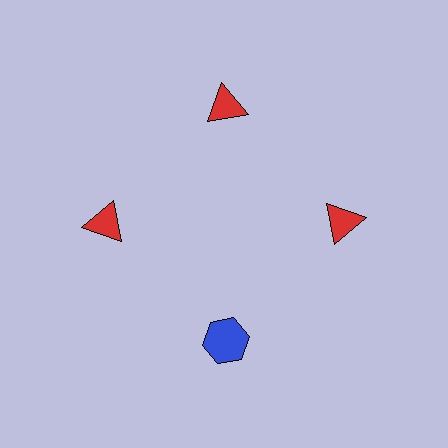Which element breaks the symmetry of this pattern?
The blue hexagon at roughly the 6 o'clock position breaks the symmetry. All other shapes are red triangles.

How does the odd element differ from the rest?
It differs in both color (blue instead of red) and shape (hexagon instead of triangle).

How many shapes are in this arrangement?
There are 4 shapes arranged in a ring pattern.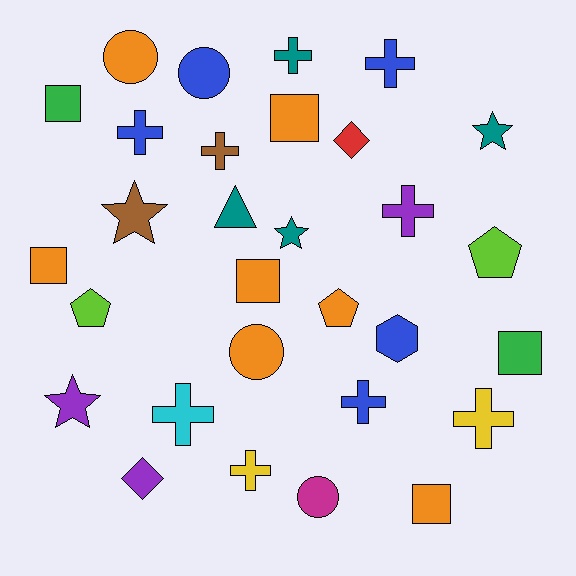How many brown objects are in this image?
There are 2 brown objects.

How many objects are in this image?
There are 30 objects.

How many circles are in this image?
There are 4 circles.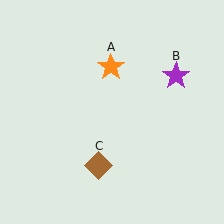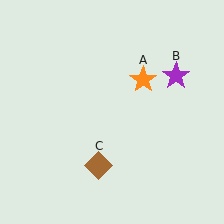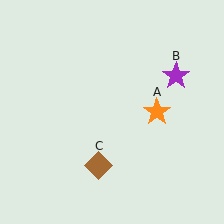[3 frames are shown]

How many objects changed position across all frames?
1 object changed position: orange star (object A).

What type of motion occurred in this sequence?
The orange star (object A) rotated clockwise around the center of the scene.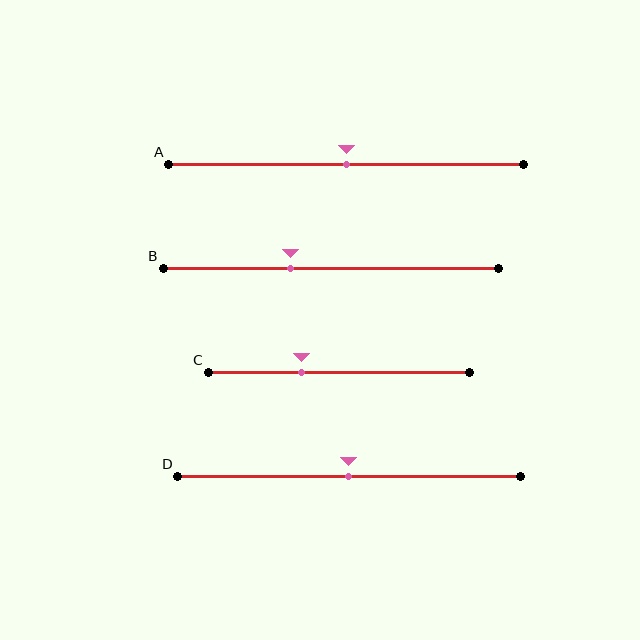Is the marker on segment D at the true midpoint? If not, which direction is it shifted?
Yes, the marker on segment D is at the true midpoint.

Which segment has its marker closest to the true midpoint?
Segment A has its marker closest to the true midpoint.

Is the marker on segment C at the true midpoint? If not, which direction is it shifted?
No, the marker on segment C is shifted to the left by about 14% of the segment length.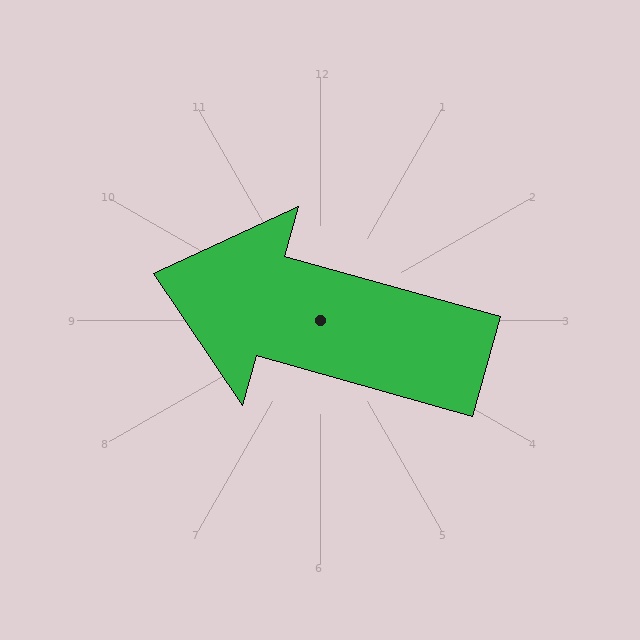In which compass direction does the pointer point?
West.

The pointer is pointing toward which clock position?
Roughly 10 o'clock.